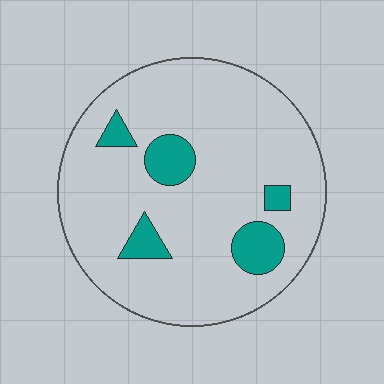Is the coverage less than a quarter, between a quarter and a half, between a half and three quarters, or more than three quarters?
Less than a quarter.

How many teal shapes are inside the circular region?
5.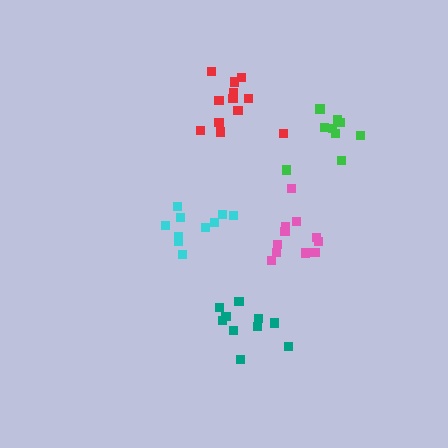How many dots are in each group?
Group 1: 11 dots, Group 2: 10 dots, Group 3: 13 dots, Group 4: 10 dots, Group 5: 9 dots (53 total).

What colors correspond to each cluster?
The clusters are colored: pink, cyan, red, teal, green.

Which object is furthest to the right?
The green cluster is rightmost.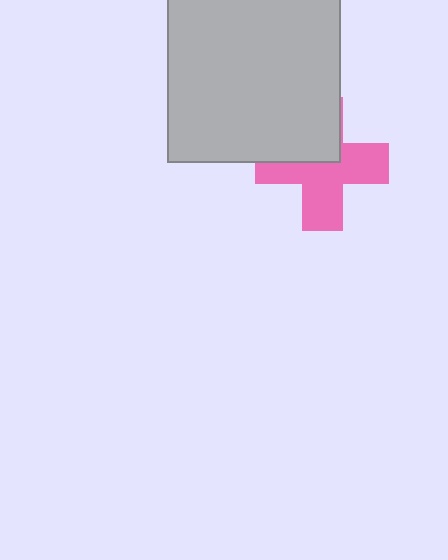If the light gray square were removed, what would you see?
You would see the complete pink cross.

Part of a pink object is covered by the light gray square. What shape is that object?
It is a cross.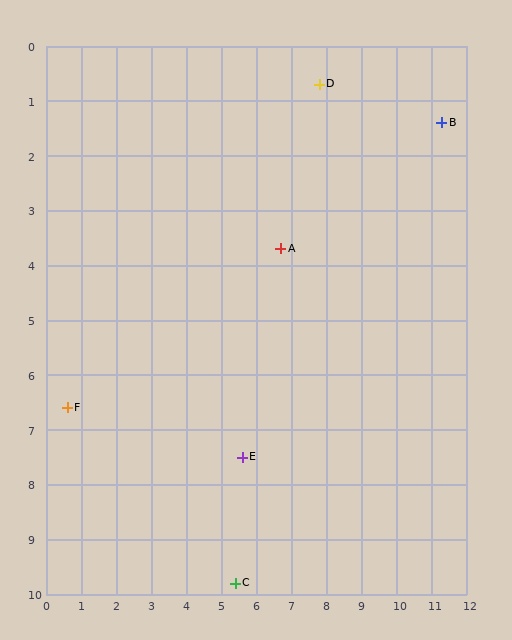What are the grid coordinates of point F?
Point F is at approximately (0.6, 6.6).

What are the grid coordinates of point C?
Point C is at approximately (5.4, 9.8).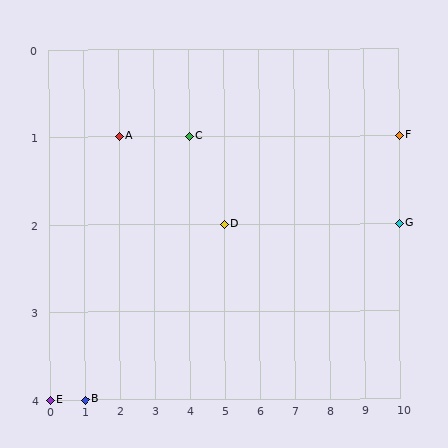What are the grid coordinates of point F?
Point F is at grid coordinates (10, 1).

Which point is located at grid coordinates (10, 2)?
Point G is at (10, 2).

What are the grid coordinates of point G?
Point G is at grid coordinates (10, 2).